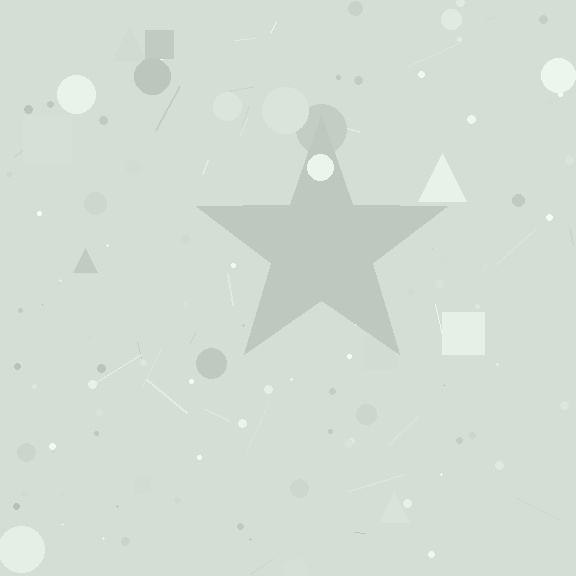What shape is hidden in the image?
A star is hidden in the image.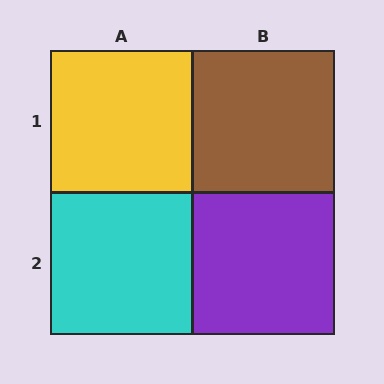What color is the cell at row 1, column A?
Yellow.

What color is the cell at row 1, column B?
Brown.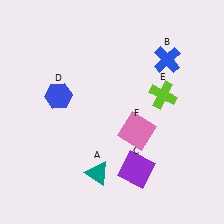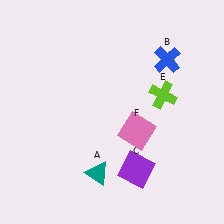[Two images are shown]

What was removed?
The blue hexagon (D) was removed in Image 2.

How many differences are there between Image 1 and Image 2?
There is 1 difference between the two images.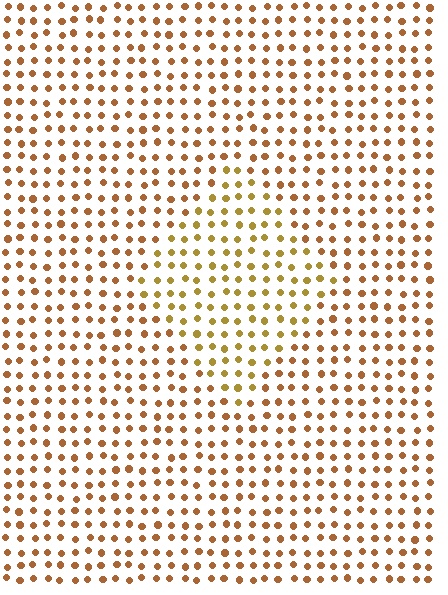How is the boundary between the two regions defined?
The boundary is defined purely by a slight shift in hue (about 23 degrees). Spacing, size, and orientation are identical on both sides.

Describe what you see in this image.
The image is filled with small brown elements in a uniform arrangement. A diamond-shaped region is visible where the elements are tinted to a slightly different hue, forming a subtle color boundary.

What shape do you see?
I see a diamond.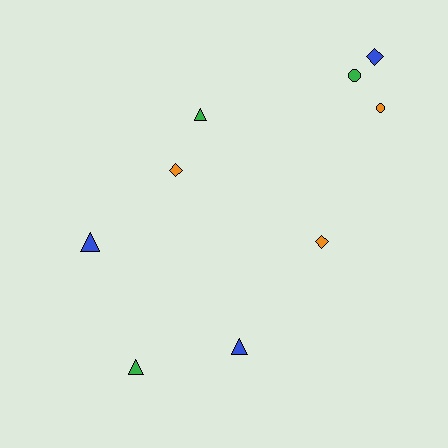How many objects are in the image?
There are 9 objects.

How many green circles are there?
There is 1 green circle.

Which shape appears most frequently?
Triangle, with 4 objects.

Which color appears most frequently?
Blue, with 3 objects.